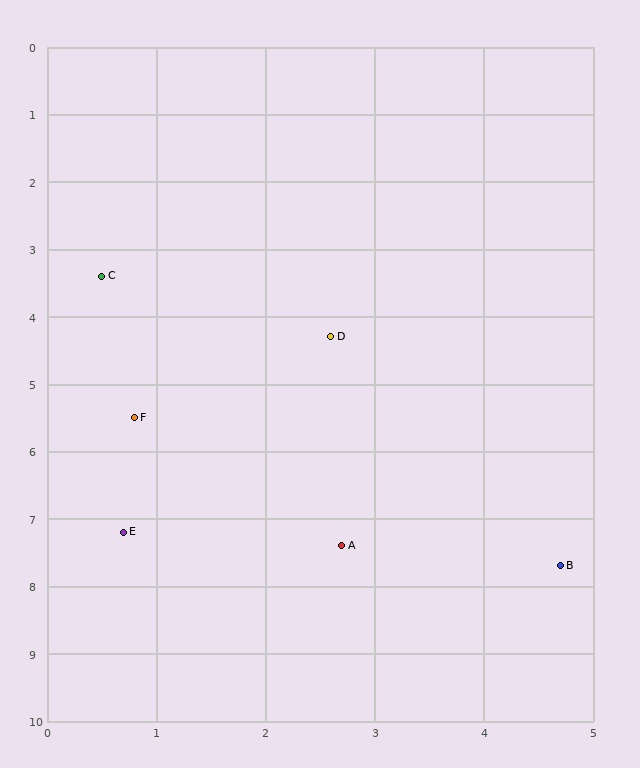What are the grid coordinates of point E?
Point E is at approximately (0.7, 7.2).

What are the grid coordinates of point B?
Point B is at approximately (4.7, 7.7).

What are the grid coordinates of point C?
Point C is at approximately (0.5, 3.4).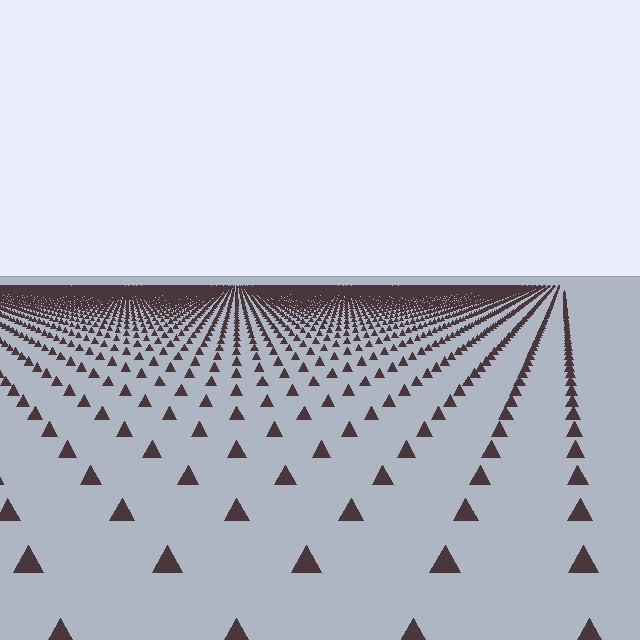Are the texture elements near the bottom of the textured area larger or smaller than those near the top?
Larger. Near the bottom, elements are closer to the viewer and appear at a bigger on-screen size.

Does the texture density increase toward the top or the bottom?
Density increases toward the top.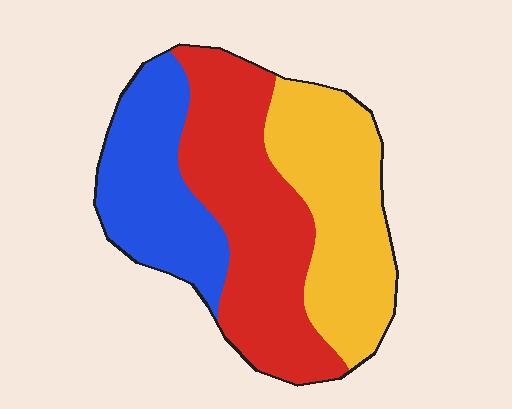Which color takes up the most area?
Red, at roughly 40%.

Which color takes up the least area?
Blue, at roughly 25%.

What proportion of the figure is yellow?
Yellow takes up between a quarter and a half of the figure.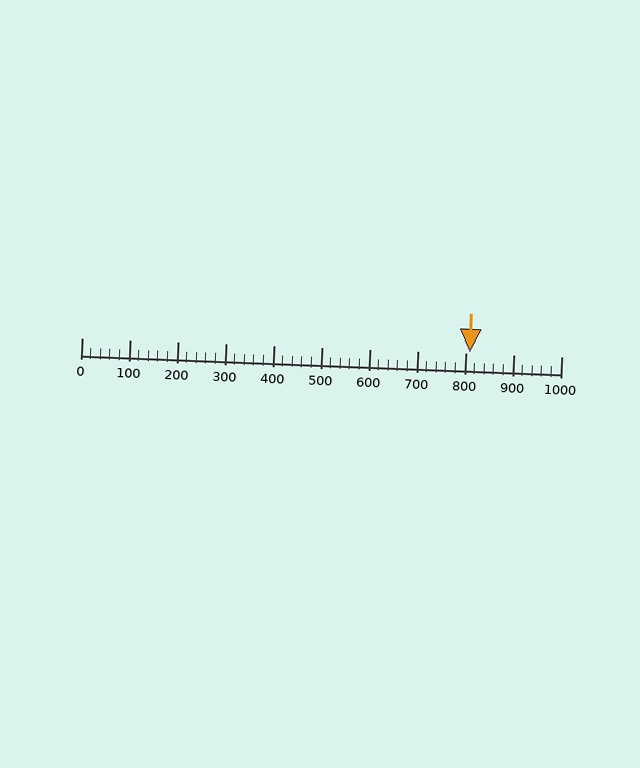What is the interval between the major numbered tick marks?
The major tick marks are spaced 100 units apart.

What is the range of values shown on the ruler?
The ruler shows values from 0 to 1000.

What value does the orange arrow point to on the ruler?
The orange arrow points to approximately 808.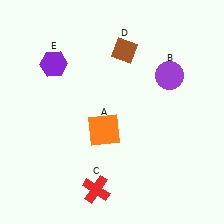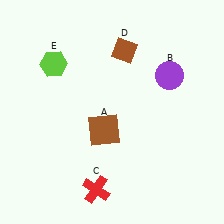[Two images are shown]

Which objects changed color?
A changed from orange to brown. E changed from purple to lime.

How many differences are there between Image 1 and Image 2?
There are 2 differences between the two images.